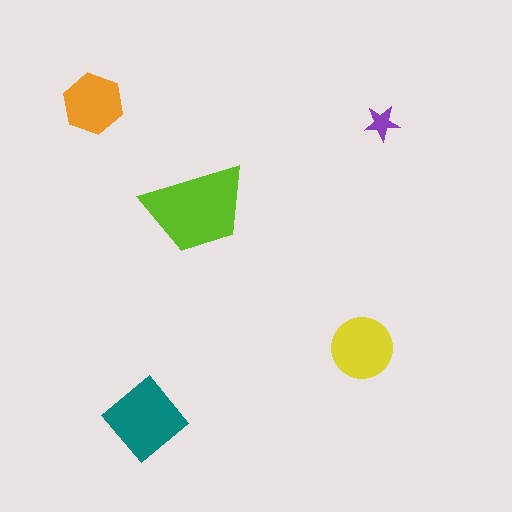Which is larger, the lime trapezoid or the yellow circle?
The lime trapezoid.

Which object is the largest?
The lime trapezoid.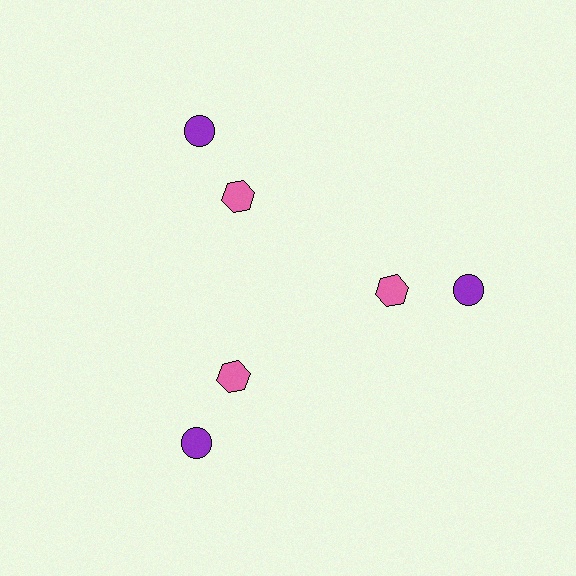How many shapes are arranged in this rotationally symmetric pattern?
There are 6 shapes, arranged in 3 groups of 2.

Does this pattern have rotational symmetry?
Yes, this pattern has 3-fold rotational symmetry. It looks the same after rotating 120 degrees around the center.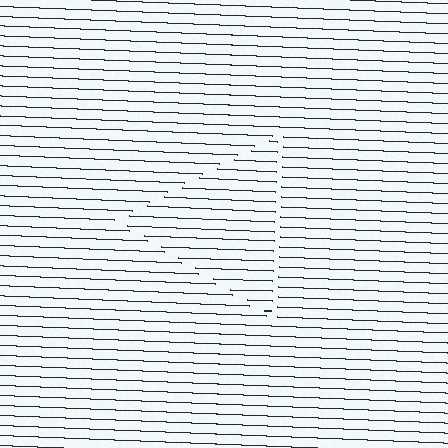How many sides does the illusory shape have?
3 sides — the line-ends trace a triangle.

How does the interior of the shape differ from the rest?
The interior of the shape contains the same grating, shifted by half a period — the contour is defined by the phase discontinuity where line-ends from the inner and outer gratings abut.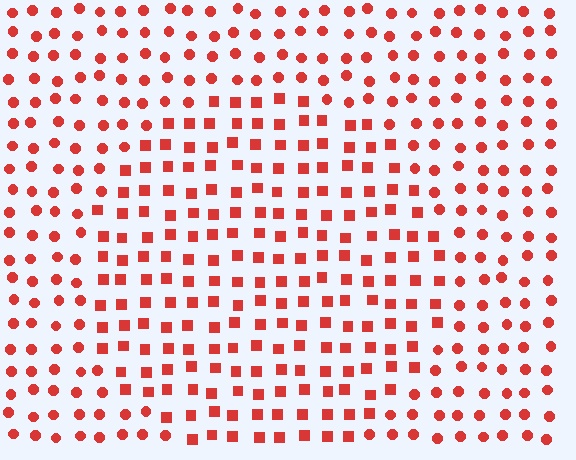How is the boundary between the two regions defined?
The boundary is defined by a change in element shape: squares inside vs. circles outside. All elements share the same color and spacing.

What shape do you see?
I see a circle.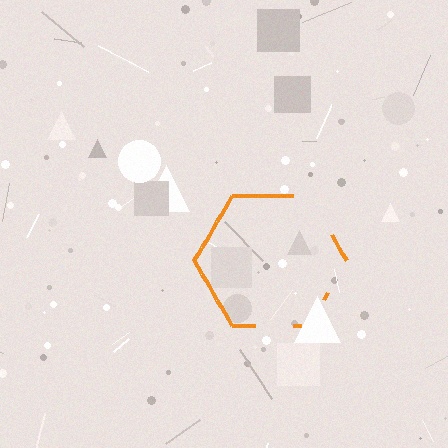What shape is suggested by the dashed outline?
The dashed outline suggests a hexagon.